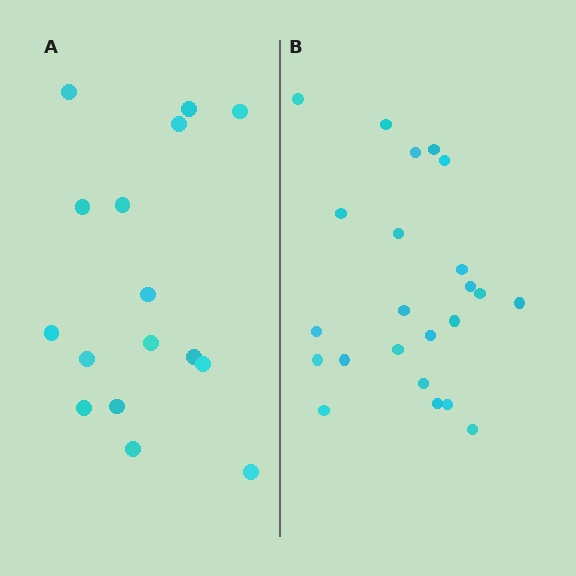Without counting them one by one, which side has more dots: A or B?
Region B (the right region) has more dots.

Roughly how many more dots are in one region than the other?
Region B has roughly 8 or so more dots than region A.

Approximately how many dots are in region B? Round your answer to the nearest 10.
About 20 dots. (The exact count is 23, which rounds to 20.)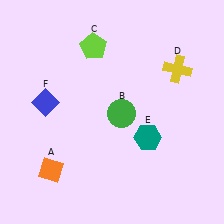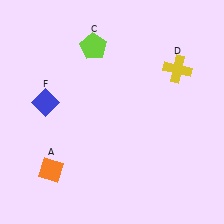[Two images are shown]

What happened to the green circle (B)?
The green circle (B) was removed in Image 2. It was in the bottom-right area of Image 1.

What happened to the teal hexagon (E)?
The teal hexagon (E) was removed in Image 2. It was in the bottom-right area of Image 1.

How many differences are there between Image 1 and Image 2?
There are 2 differences between the two images.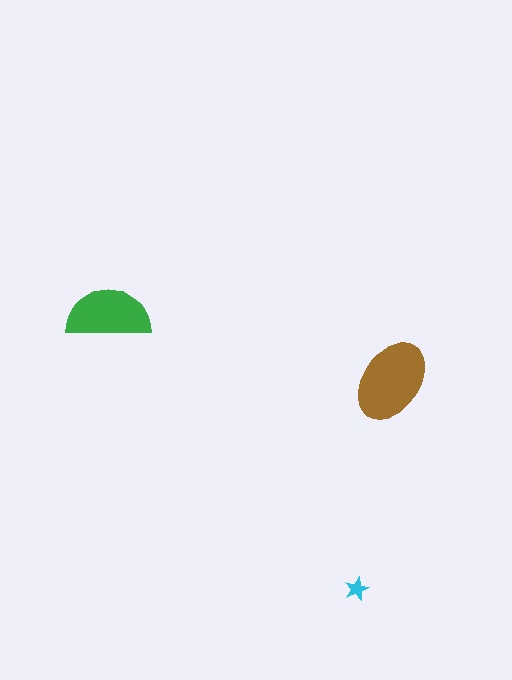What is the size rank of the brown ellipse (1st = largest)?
1st.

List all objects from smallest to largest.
The cyan star, the green semicircle, the brown ellipse.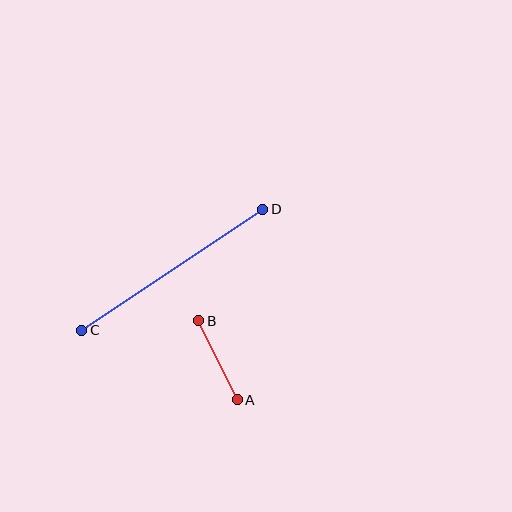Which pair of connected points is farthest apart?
Points C and D are farthest apart.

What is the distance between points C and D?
The distance is approximately 218 pixels.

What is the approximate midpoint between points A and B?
The midpoint is at approximately (218, 360) pixels.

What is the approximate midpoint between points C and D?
The midpoint is at approximately (172, 270) pixels.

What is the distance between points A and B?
The distance is approximately 88 pixels.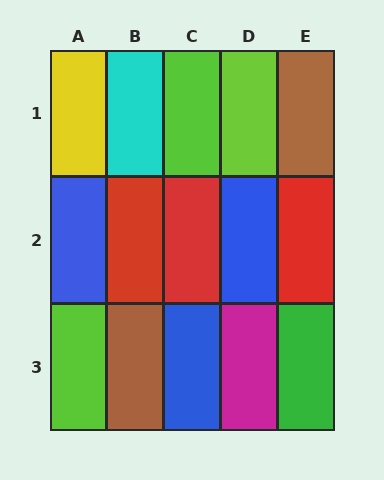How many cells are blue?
3 cells are blue.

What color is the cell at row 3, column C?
Blue.